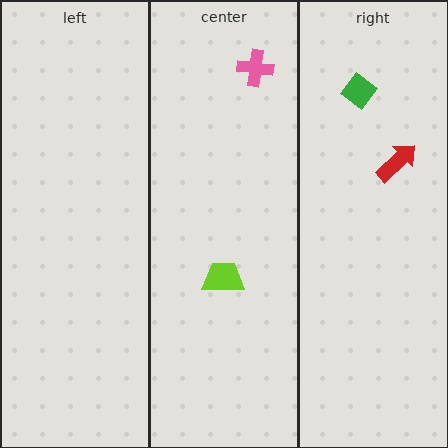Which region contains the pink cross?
The center region.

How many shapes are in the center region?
2.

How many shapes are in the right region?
2.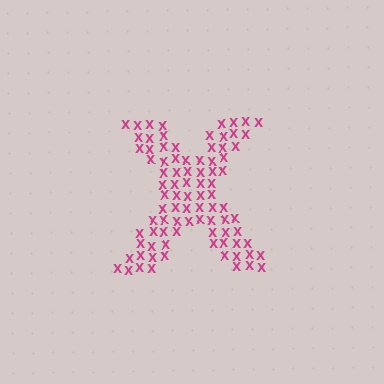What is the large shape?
The large shape is the letter X.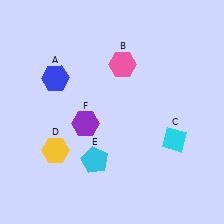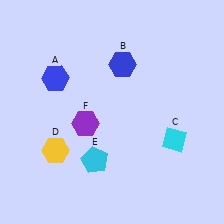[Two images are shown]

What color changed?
The hexagon (B) changed from pink in Image 1 to blue in Image 2.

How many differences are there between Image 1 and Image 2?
There is 1 difference between the two images.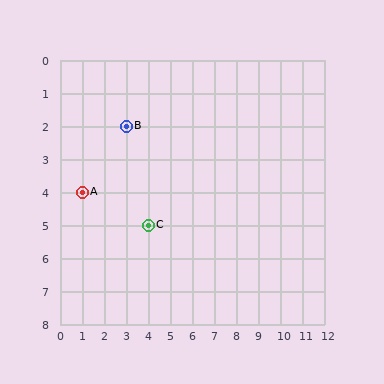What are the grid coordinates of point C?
Point C is at grid coordinates (4, 5).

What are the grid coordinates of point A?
Point A is at grid coordinates (1, 4).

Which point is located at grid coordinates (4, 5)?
Point C is at (4, 5).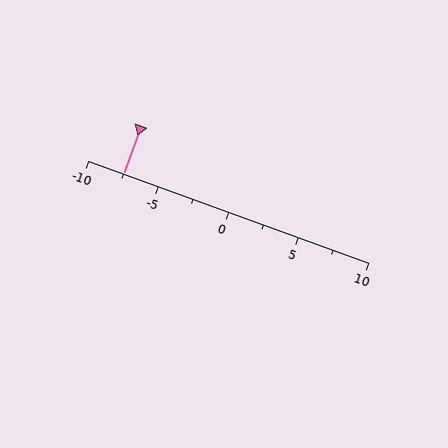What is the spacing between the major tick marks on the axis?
The major ticks are spaced 5 apart.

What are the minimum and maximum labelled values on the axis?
The axis runs from -10 to 10.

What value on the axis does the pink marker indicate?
The marker indicates approximately -7.5.